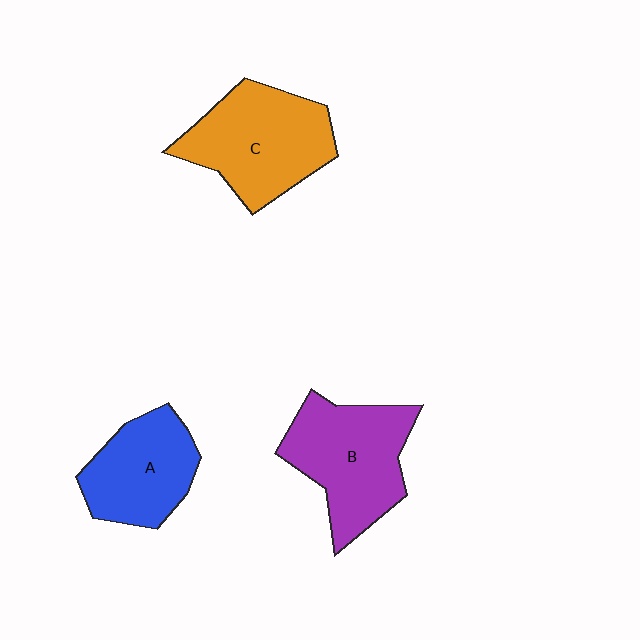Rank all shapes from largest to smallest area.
From largest to smallest: C (orange), B (purple), A (blue).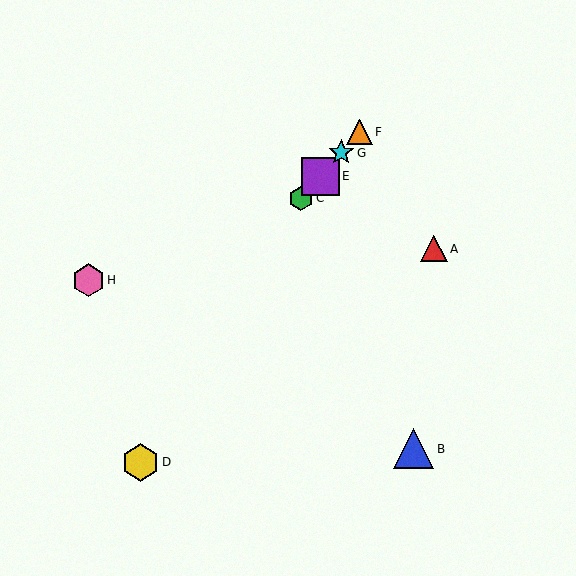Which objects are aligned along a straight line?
Objects C, E, F, G are aligned along a straight line.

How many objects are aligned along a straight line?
4 objects (C, E, F, G) are aligned along a straight line.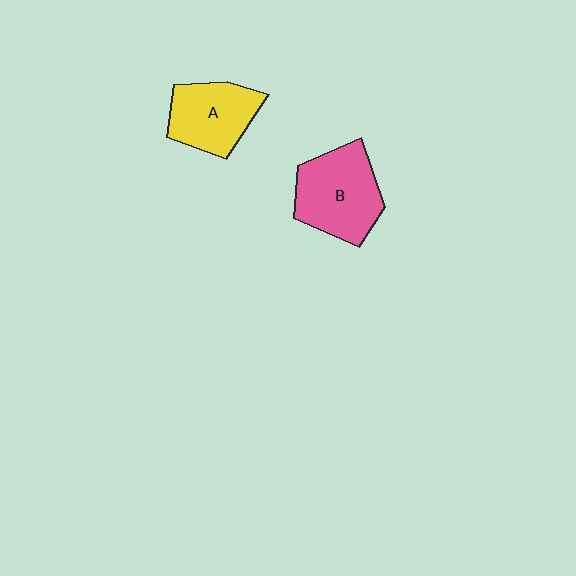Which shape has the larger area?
Shape B (pink).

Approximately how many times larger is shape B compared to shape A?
Approximately 1.2 times.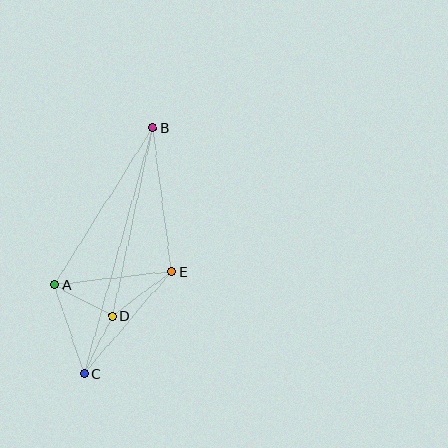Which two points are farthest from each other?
Points B and C are farthest from each other.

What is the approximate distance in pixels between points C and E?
The distance between C and E is approximately 135 pixels.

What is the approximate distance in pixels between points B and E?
The distance between B and E is approximately 145 pixels.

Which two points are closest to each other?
Points C and D are closest to each other.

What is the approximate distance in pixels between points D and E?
The distance between D and E is approximately 74 pixels.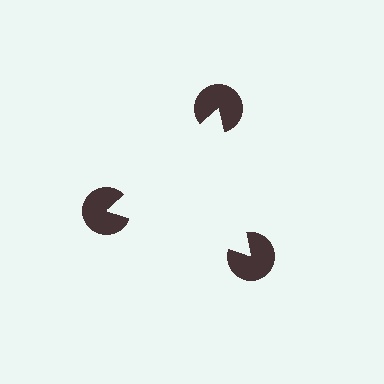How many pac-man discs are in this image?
There are 3 — one at each vertex of the illusory triangle.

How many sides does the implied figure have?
3 sides.